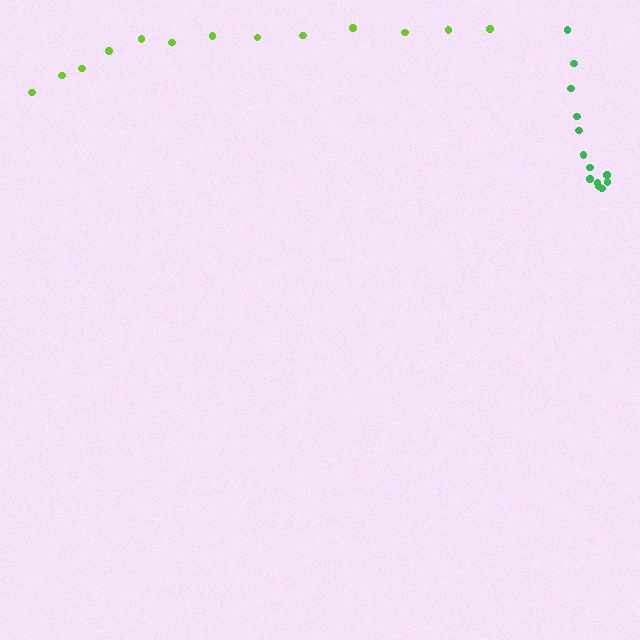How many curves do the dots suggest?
There are 2 distinct paths.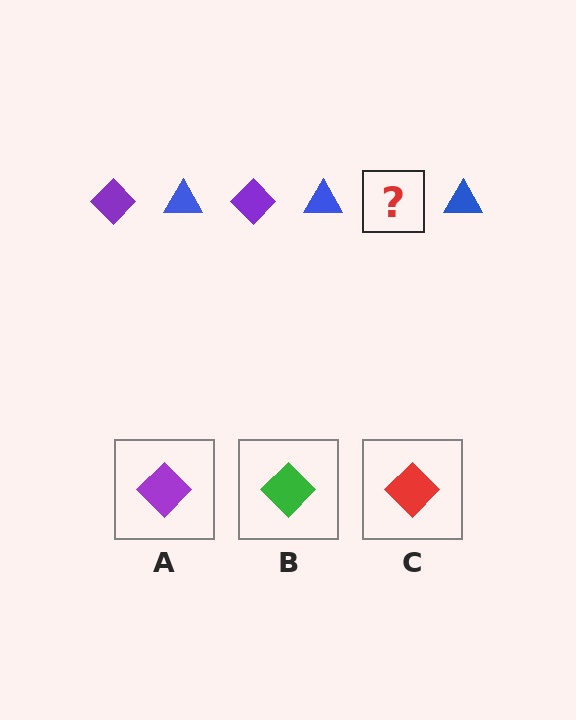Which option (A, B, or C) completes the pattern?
A.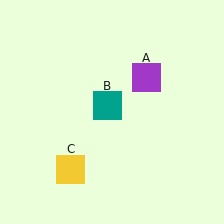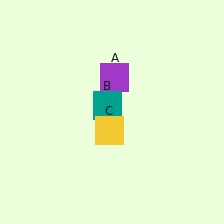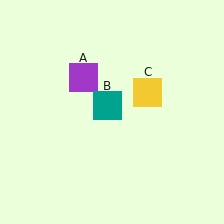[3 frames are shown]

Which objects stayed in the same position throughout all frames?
Teal square (object B) remained stationary.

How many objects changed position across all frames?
2 objects changed position: purple square (object A), yellow square (object C).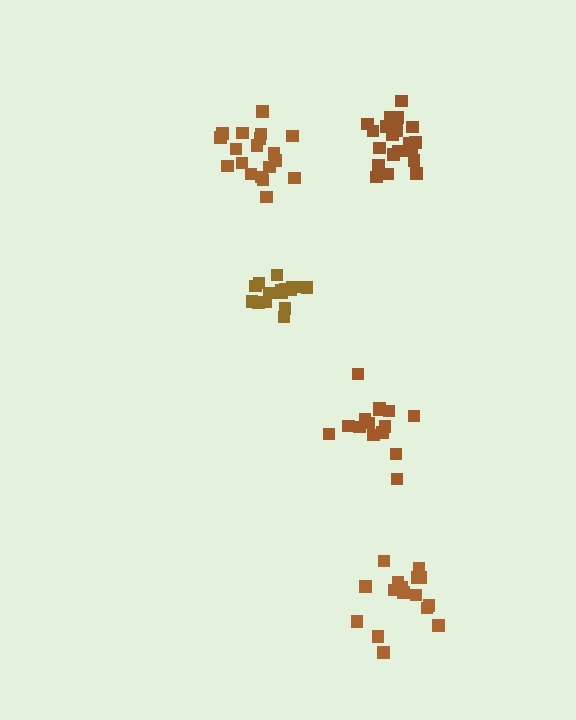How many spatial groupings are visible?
There are 5 spatial groupings.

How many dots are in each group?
Group 1: 16 dots, Group 2: 20 dots, Group 3: 19 dots, Group 4: 16 dots, Group 5: 15 dots (86 total).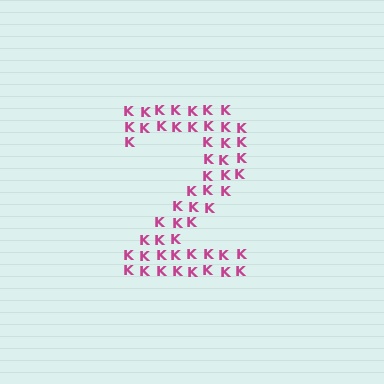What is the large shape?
The large shape is the digit 2.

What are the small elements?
The small elements are letter K's.